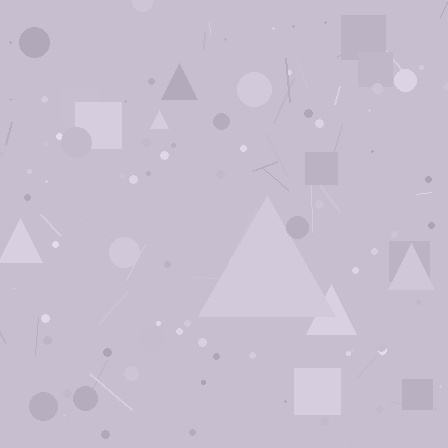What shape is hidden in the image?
A triangle is hidden in the image.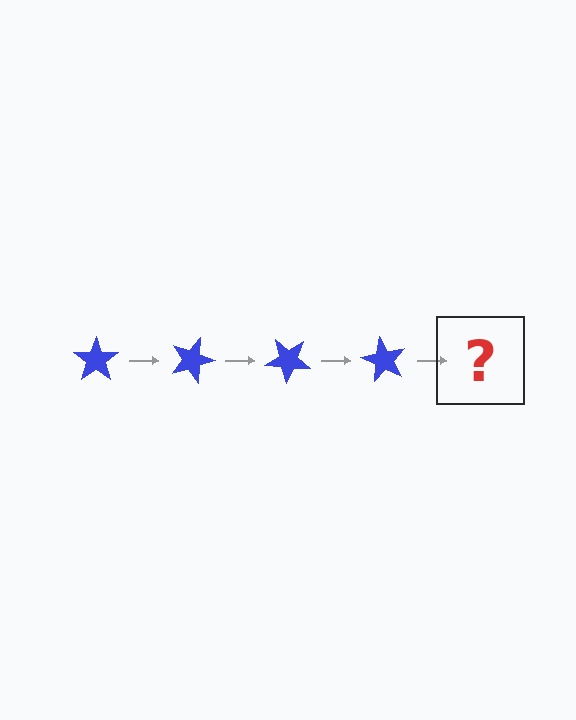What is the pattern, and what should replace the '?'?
The pattern is that the star rotates 20 degrees each step. The '?' should be a blue star rotated 80 degrees.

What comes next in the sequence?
The next element should be a blue star rotated 80 degrees.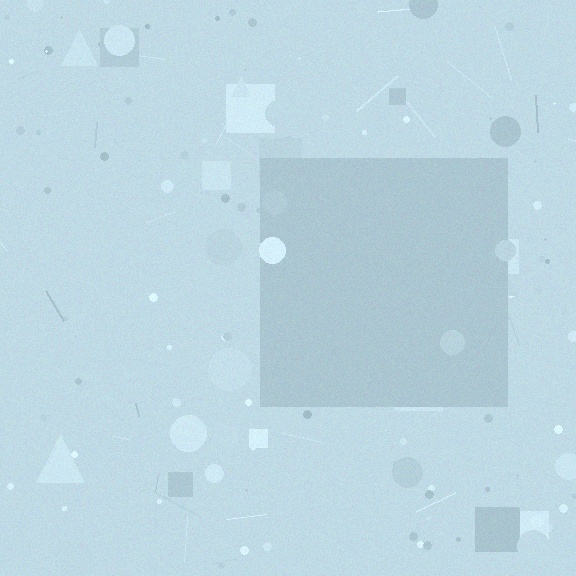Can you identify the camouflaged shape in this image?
The camouflaged shape is a square.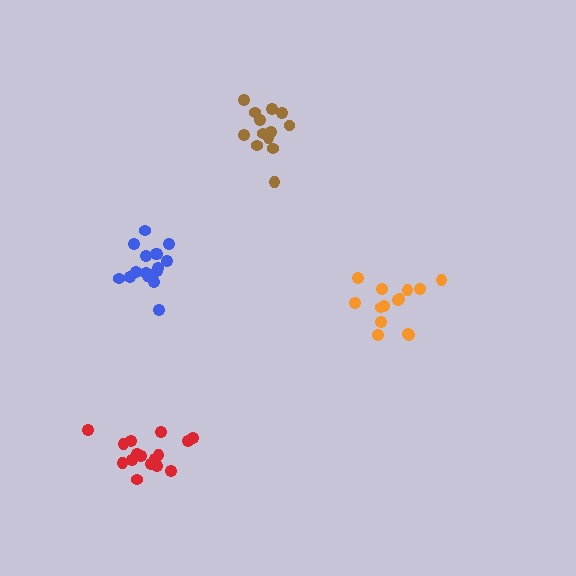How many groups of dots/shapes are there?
There are 4 groups.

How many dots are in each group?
Group 1: 17 dots, Group 2: 13 dots, Group 3: 14 dots, Group 4: 16 dots (60 total).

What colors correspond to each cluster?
The clusters are colored: blue, brown, orange, red.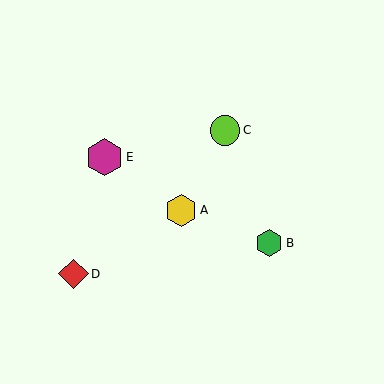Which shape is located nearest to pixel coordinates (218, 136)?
The lime circle (labeled C) at (225, 130) is nearest to that location.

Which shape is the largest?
The magenta hexagon (labeled E) is the largest.